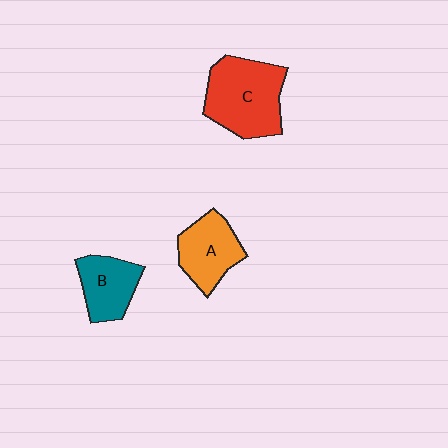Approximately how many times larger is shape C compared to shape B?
Approximately 1.7 times.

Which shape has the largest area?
Shape C (red).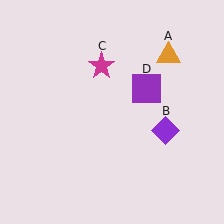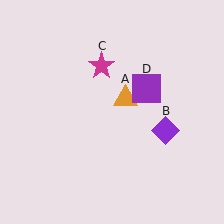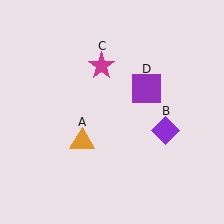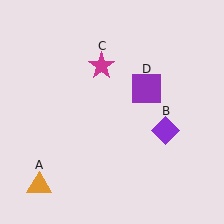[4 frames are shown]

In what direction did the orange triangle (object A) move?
The orange triangle (object A) moved down and to the left.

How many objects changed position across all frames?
1 object changed position: orange triangle (object A).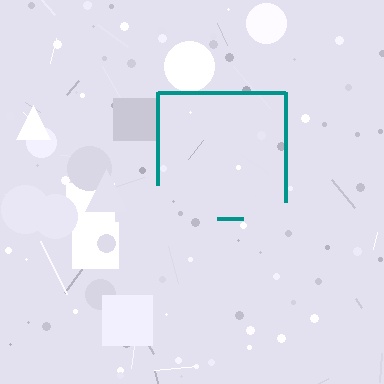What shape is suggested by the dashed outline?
The dashed outline suggests a square.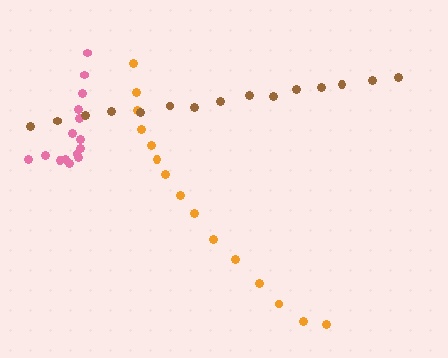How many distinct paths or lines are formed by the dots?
There are 3 distinct paths.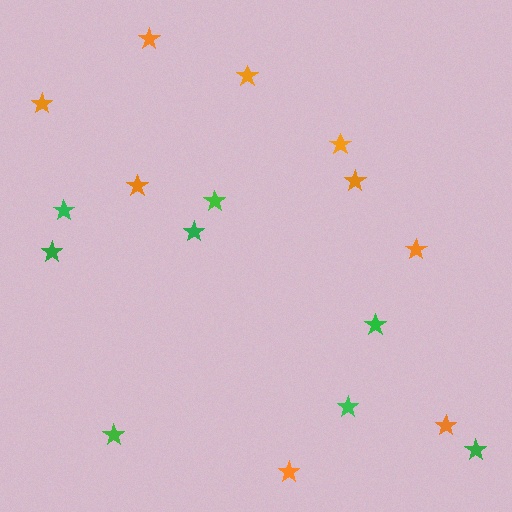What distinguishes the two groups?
There are 2 groups: one group of green stars (8) and one group of orange stars (9).